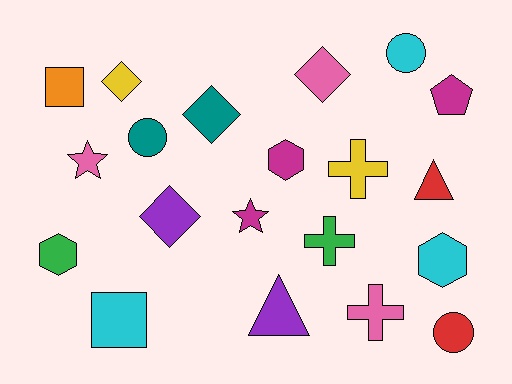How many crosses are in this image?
There are 3 crosses.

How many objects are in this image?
There are 20 objects.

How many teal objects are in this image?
There are 2 teal objects.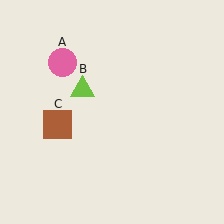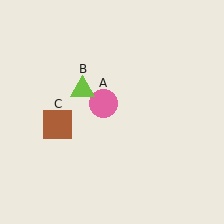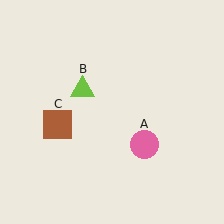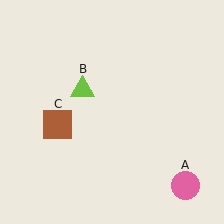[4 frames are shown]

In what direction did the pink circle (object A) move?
The pink circle (object A) moved down and to the right.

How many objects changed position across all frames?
1 object changed position: pink circle (object A).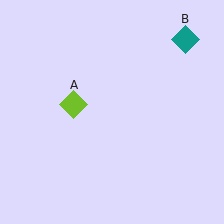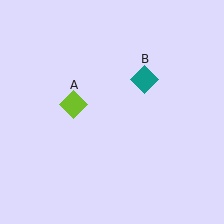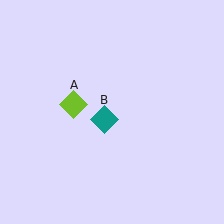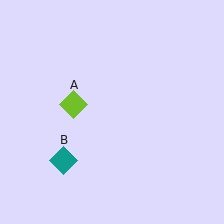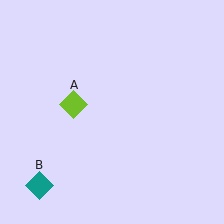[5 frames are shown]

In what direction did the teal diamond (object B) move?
The teal diamond (object B) moved down and to the left.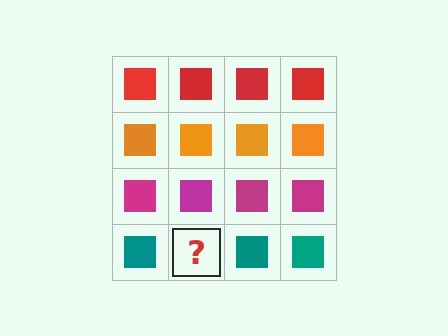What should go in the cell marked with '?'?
The missing cell should contain a teal square.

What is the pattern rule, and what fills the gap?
The rule is that each row has a consistent color. The gap should be filled with a teal square.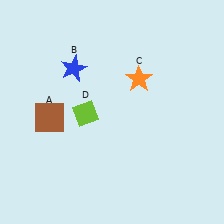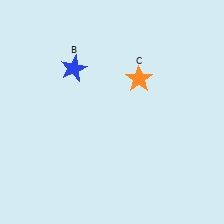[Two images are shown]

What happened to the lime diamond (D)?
The lime diamond (D) was removed in Image 2. It was in the bottom-left area of Image 1.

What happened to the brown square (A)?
The brown square (A) was removed in Image 2. It was in the bottom-left area of Image 1.